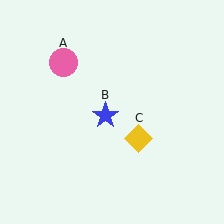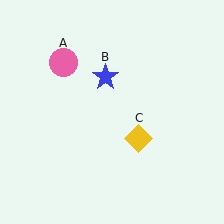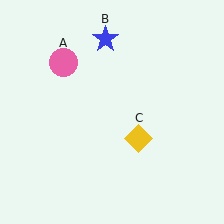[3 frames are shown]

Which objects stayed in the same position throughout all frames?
Pink circle (object A) and yellow diamond (object C) remained stationary.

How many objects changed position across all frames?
1 object changed position: blue star (object B).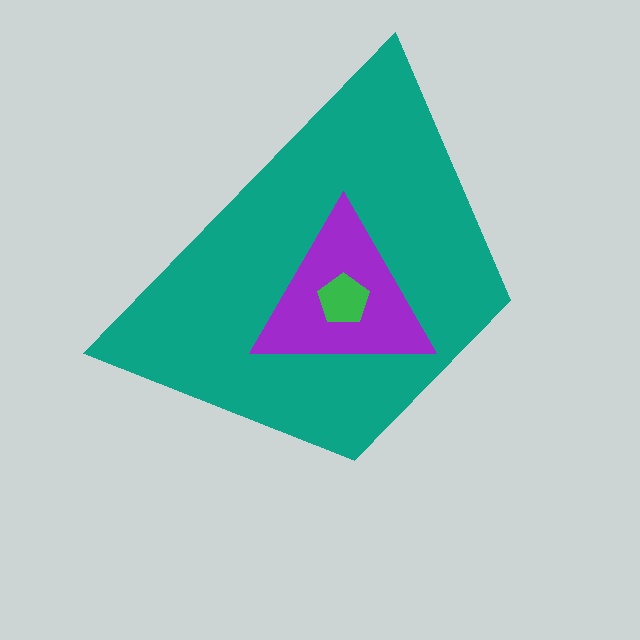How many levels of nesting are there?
3.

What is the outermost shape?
The teal trapezoid.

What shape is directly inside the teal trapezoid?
The purple triangle.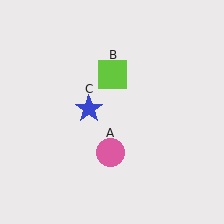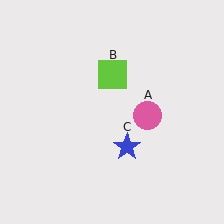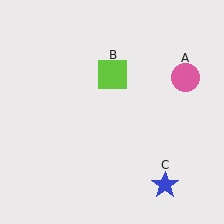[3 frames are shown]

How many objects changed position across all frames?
2 objects changed position: pink circle (object A), blue star (object C).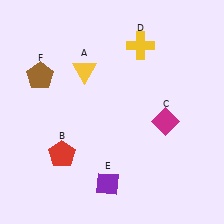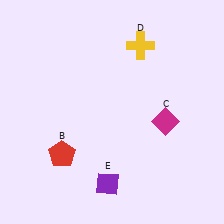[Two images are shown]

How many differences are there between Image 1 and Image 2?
There are 2 differences between the two images.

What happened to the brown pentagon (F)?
The brown pentagon (F) was removed in Image 2. It was in the top-left area of Image 1.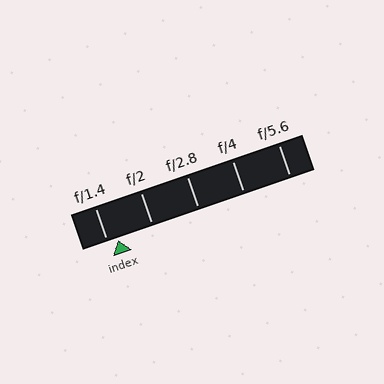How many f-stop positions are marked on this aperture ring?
There are 5 f-stop positions marked.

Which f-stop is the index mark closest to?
The index mark is closest to f/1.4.